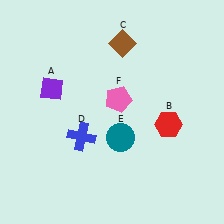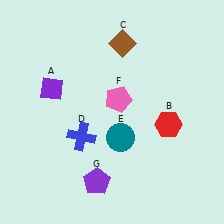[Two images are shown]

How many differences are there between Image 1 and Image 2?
There is 1 difference between the two images.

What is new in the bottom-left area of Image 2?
A purple pentagon (G) was added in the bottom-left area of Image 2.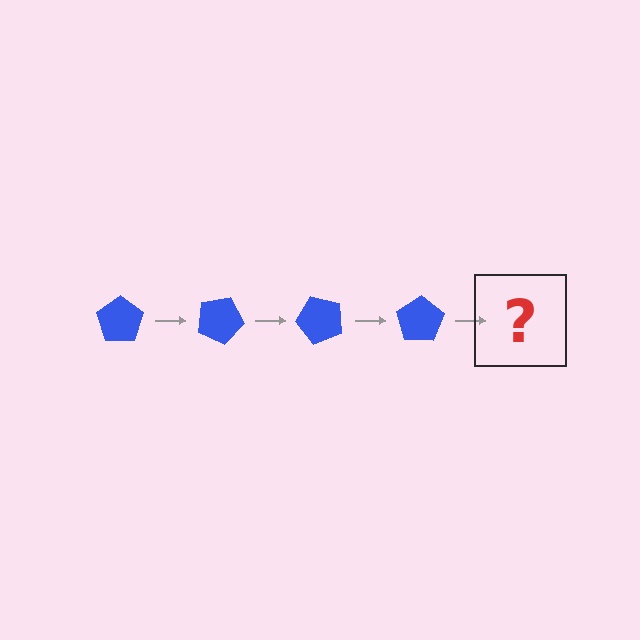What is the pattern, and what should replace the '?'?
The pattern is that the pentagon rotates 25 degrees each step. The '?' should be a blue pentagon rotated 100 degrees.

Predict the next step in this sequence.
The next step is a blue pentagon rotated 100 degrees.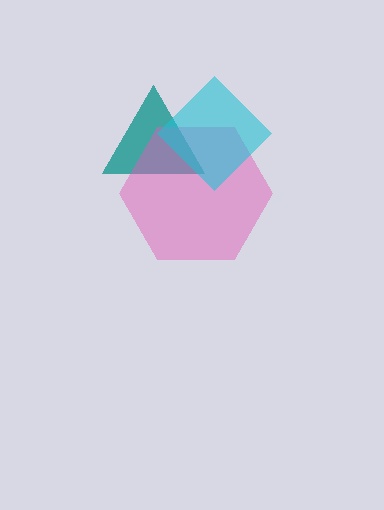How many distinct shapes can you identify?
There are 3 distinct shapes: a teal triangle, a pink hexagon, a cyan diamond.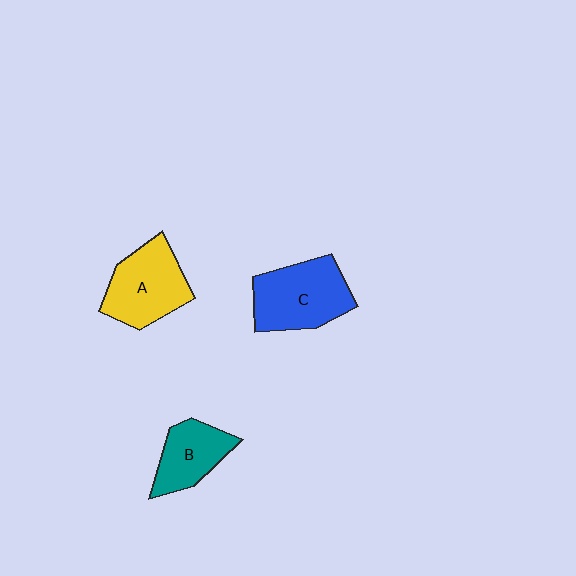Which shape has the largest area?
Shape C (blue).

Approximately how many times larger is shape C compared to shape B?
Approximately 1.5 times.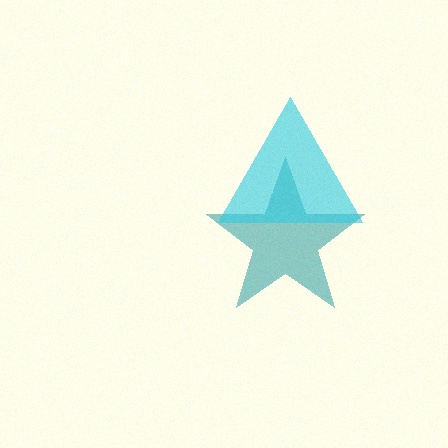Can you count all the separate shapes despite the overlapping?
Yes, there are 2 separate shapes.